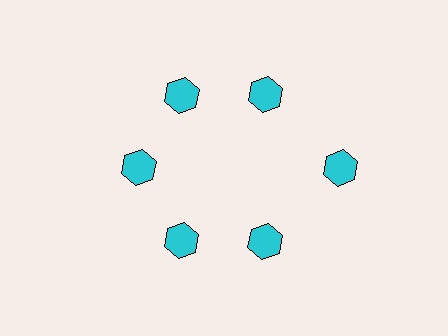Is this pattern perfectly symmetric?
No. The 6 cyan hexagons are arranged in a ring, but one element near the 3 o'clock position is pushed outward from the center, breaking the 6-fold rotational symmetry.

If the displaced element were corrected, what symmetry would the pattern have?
It would have 6-fold rotational symmetry — the pattern would map onto itself every 60 degrees.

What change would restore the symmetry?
The symmetry would be restored by moving it inward, back onto the ring so that all 6 hexagons sit at equal angles and equal distance from the center.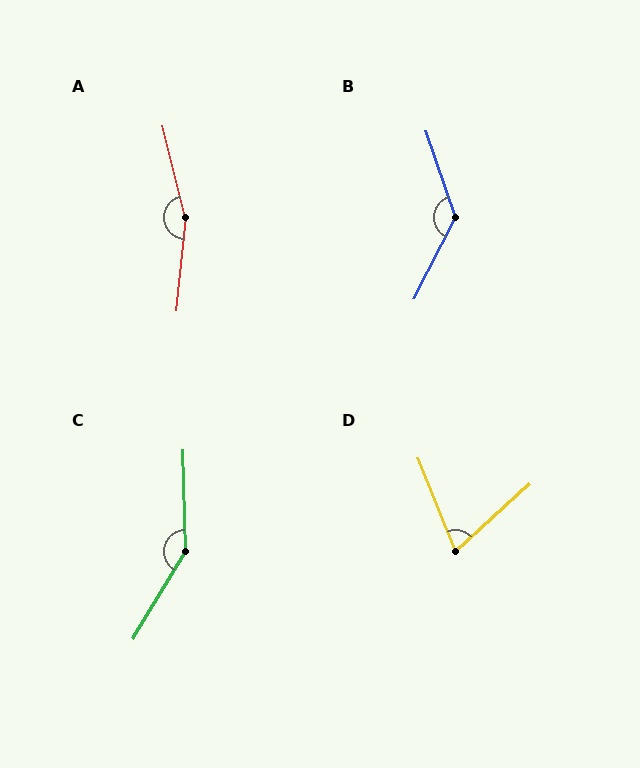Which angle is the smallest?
D, at approximately 70 degrees.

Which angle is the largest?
A, at approximately 161 degrees.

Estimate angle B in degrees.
Approximately 134 degrees.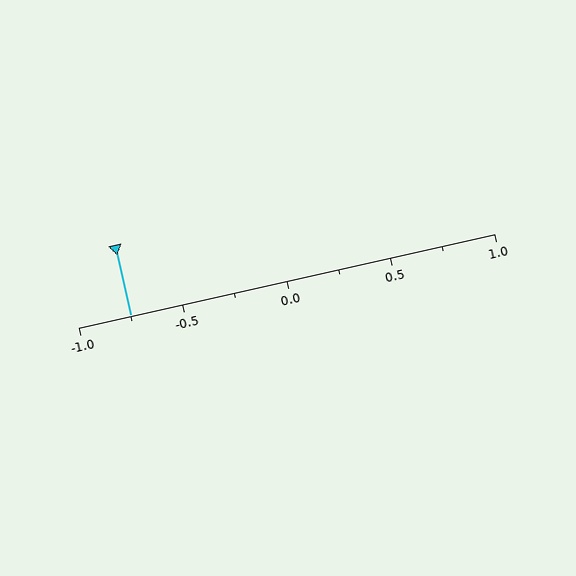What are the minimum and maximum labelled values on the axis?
The axis runs from -1.0 to 1.0.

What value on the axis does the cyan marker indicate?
The marker indicates approximately -0.75.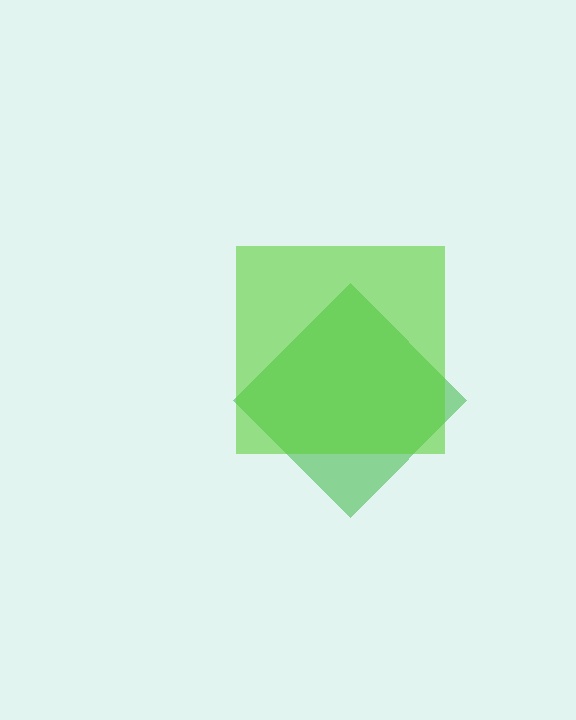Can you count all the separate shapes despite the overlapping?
Yes, there are 2 separate shapes.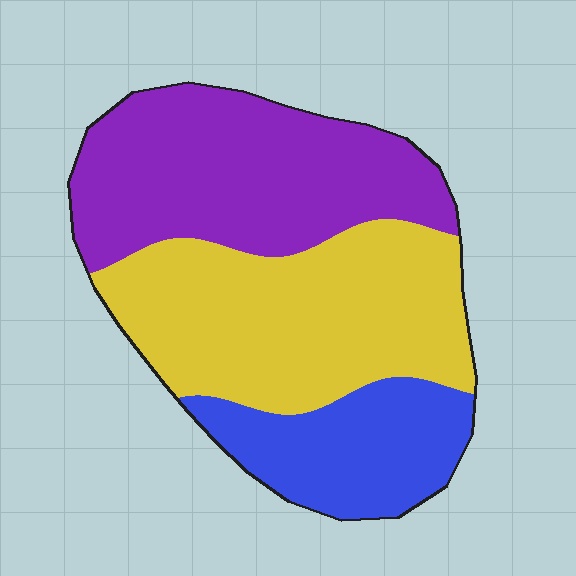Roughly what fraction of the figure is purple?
Purple takes up about three eighths (3/8) of the figure.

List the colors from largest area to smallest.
From largest to smallest: yellow, purple, blue.